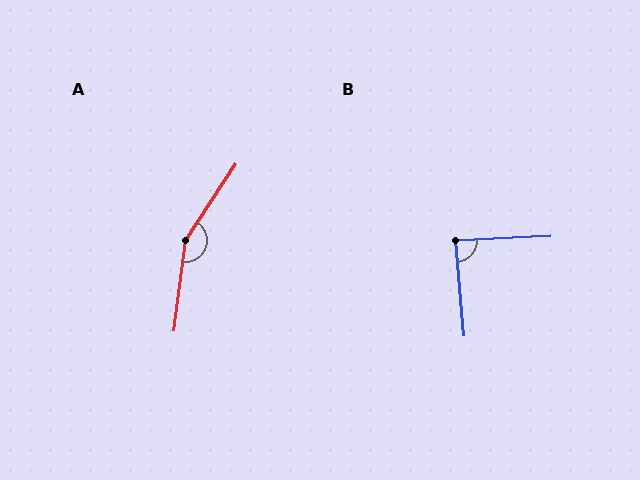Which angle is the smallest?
B, at approximately 88 degrees.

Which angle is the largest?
A, at approximately 154 degrees.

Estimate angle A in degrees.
Approximately 154 degrees.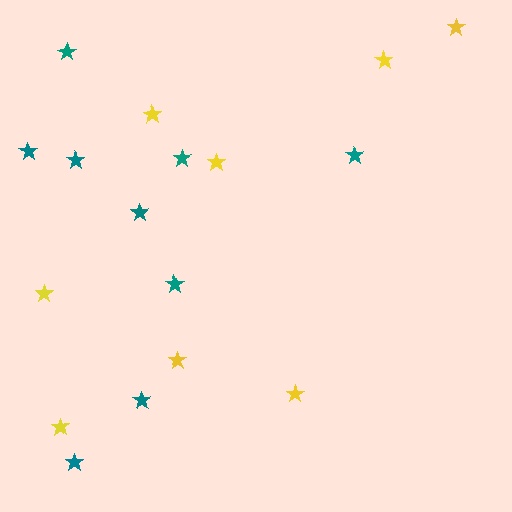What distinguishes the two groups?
There are 2 groups: one group of yellow stars (8) and one group of teal stars (9).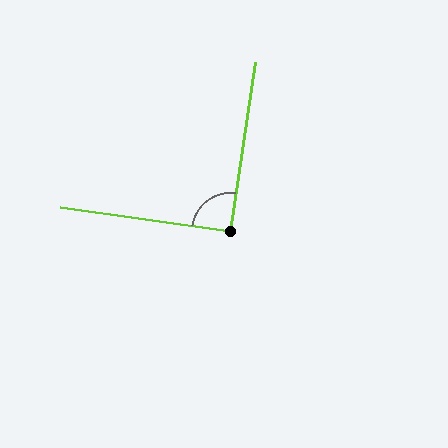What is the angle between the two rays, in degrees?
Approximately 90 degrees.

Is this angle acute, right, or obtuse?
It is approximately a right angle.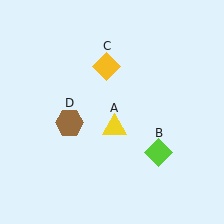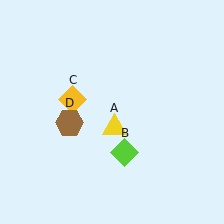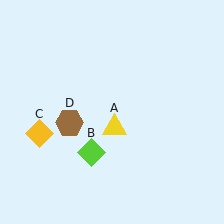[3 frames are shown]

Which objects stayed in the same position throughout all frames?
Yellow triangle (object A) and brown hexagon (object D) remained stationary.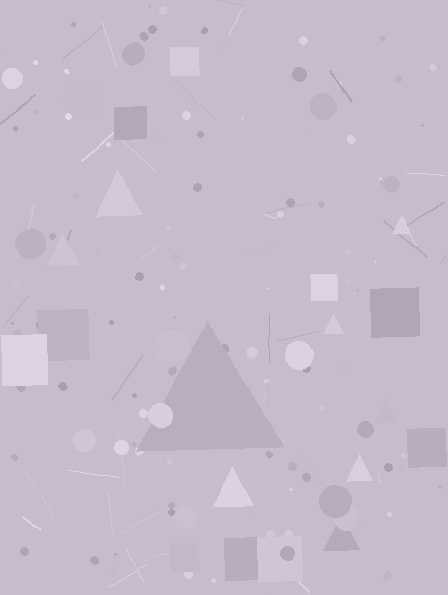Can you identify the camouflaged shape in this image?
The camouflaged shape is a triangle.